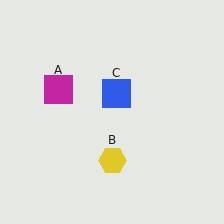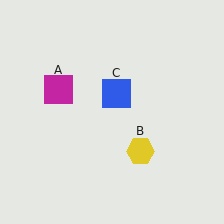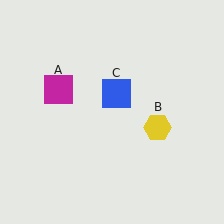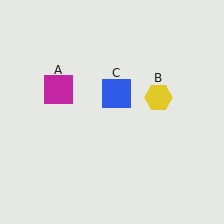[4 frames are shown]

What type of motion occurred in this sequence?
The yellow hexagon (object B) rotated counterclockwise around the center of the scene.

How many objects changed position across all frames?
1 object changed position: yellow hexagon (object B).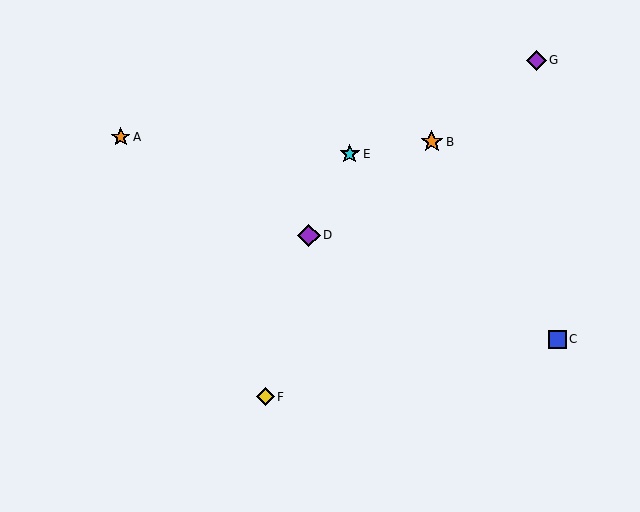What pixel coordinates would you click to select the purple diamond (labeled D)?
Click at (309, 235) to select the purple diamond D.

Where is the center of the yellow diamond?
The center of the yellow diamond is at (265, 397).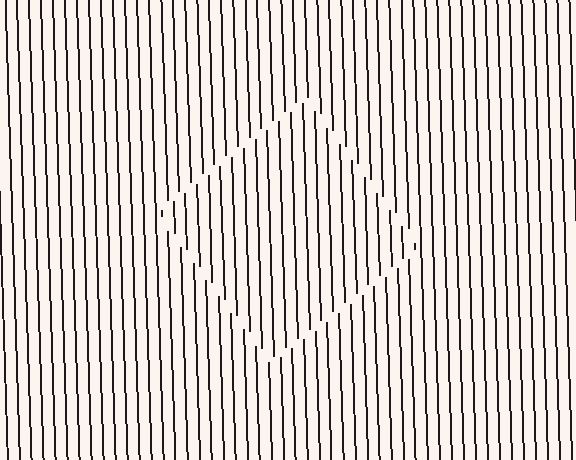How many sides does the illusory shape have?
4 sides — the line-ends trace a square.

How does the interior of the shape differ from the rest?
The interior of the shape contains the same grating, shifted by half a period — the contour is defined by the phase discontinuity where line-ends from the inner and outer gratings abut.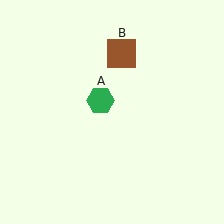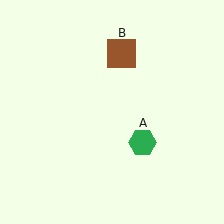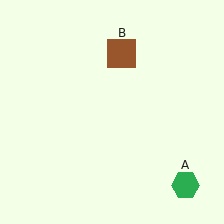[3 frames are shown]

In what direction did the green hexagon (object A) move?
The green hexagon (object A) moved down and to the right.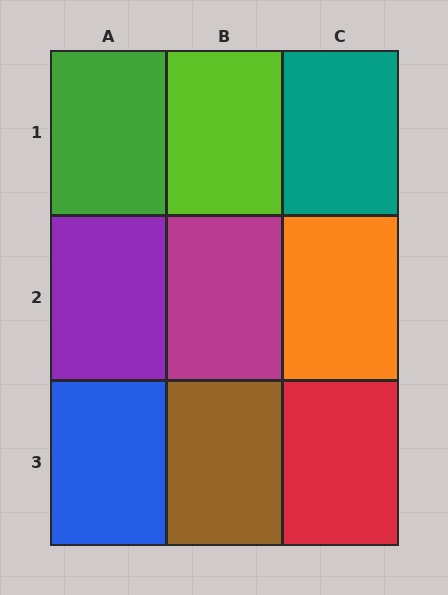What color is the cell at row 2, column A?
Purple.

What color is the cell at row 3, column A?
Blue.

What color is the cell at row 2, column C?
Orange.